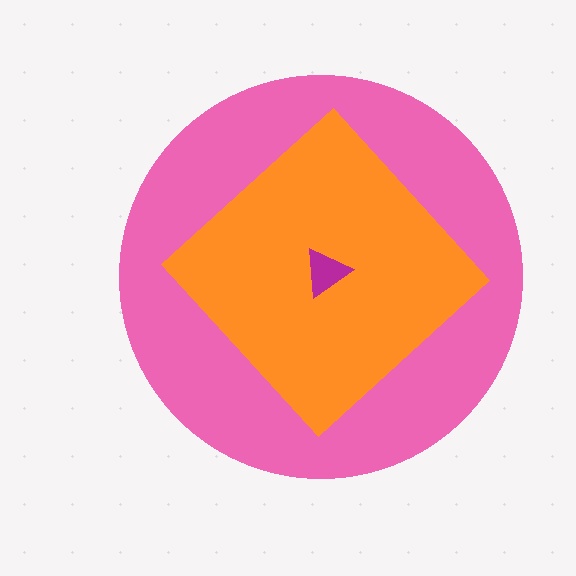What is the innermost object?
The magenta triangle.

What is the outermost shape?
The pink circle.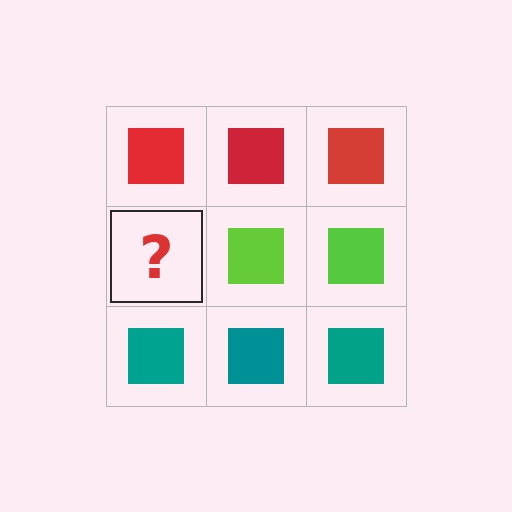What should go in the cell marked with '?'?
The missing cell should contain a lime square.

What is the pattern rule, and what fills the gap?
The rule is that each row has a consistent color. The gap should be filled with a lime square.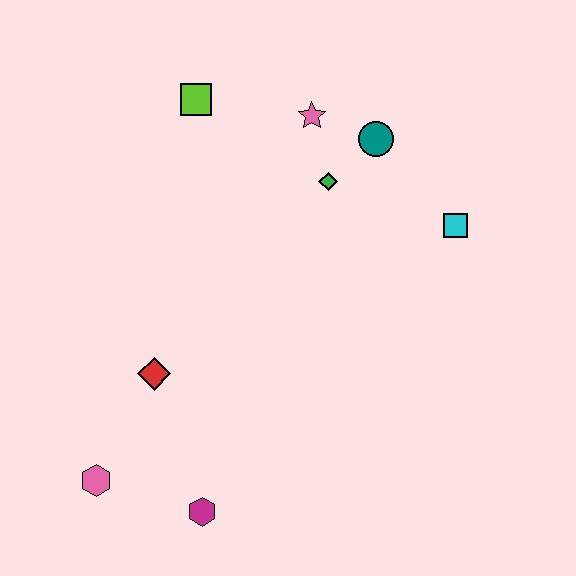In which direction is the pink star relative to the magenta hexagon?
The pink star is above the magenta hexagon.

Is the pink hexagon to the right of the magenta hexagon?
No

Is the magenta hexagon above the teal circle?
No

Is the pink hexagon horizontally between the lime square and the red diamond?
No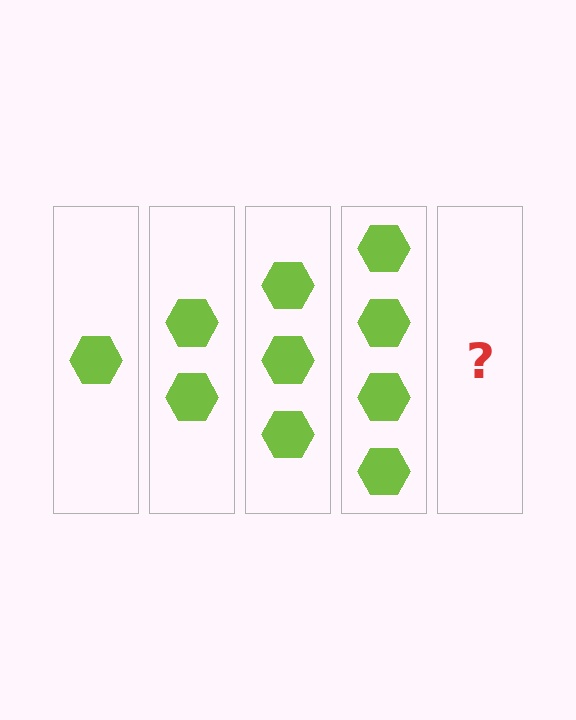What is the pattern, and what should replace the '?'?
The pattern is that each step adds one more hexagon. The '?' should be 5 hexagons.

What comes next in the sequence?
The next element should be 5 hexagons.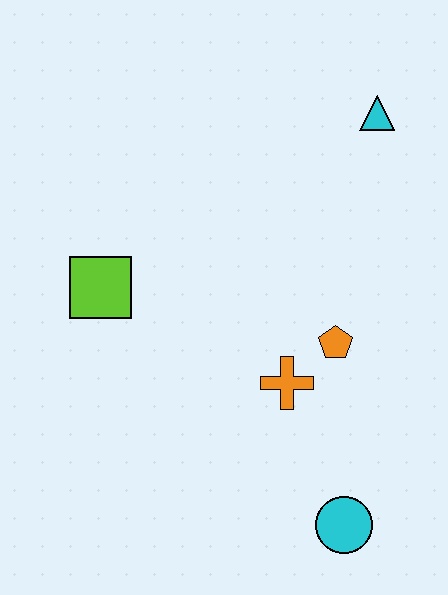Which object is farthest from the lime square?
The cyan circle is farthest from the lime square.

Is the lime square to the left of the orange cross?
Yes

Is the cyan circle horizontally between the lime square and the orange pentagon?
No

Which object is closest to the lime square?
The orange cross is closest to the lime square.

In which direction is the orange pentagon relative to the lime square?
The orange pentagon is to the right of the lime square.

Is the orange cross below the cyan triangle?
Yes